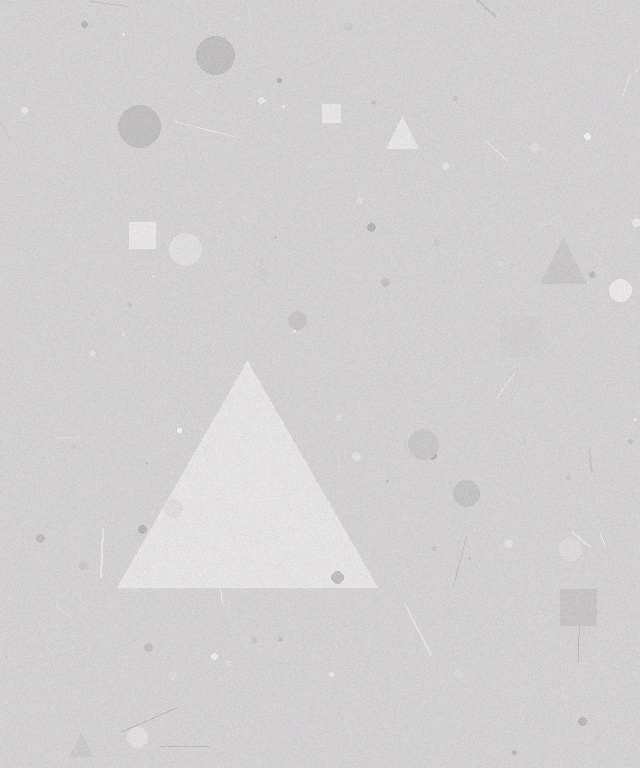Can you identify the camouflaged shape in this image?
The camouflaged shape is a triangle.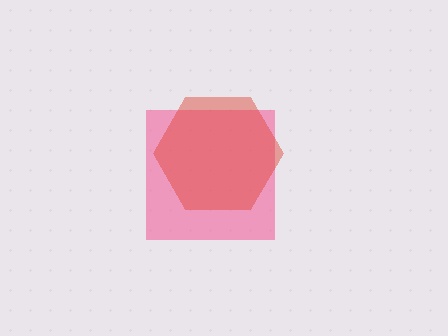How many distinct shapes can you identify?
There are 2 distinct shapes: a pink square, a red hexagon.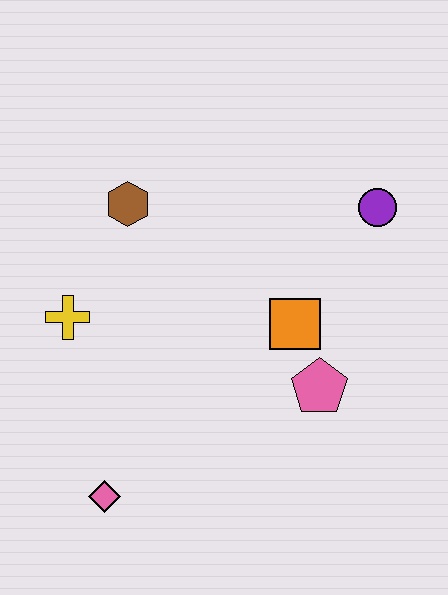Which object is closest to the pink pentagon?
The orange square is closest to the pink pentagon.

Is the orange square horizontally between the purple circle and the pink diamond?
Yes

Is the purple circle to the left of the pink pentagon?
No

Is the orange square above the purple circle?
No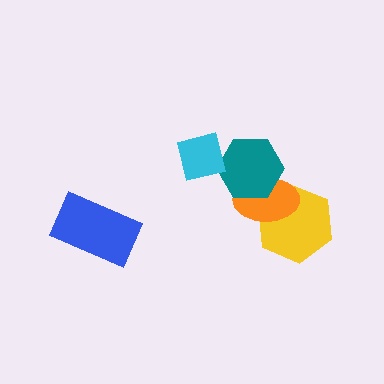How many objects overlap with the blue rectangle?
0 objects overlap with the blue rectangle.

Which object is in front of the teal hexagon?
The cyan square is in front of the teal hexagon.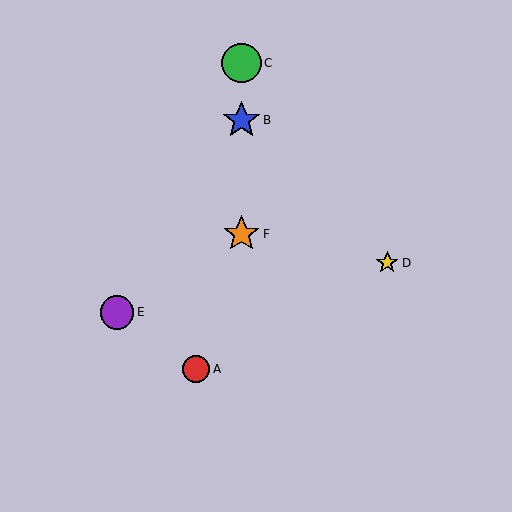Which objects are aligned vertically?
Objects B, C, F are aligned vertically.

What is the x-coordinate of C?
Object C is at x≈242.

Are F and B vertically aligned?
Yes, both are at x≈242.